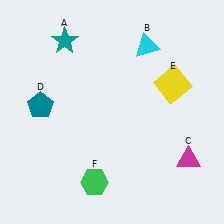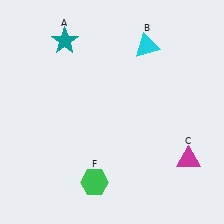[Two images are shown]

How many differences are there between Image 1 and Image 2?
There are 2 differences between the two images.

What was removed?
The teal pentagon (D), the yellow square (E) were removed in Image 2.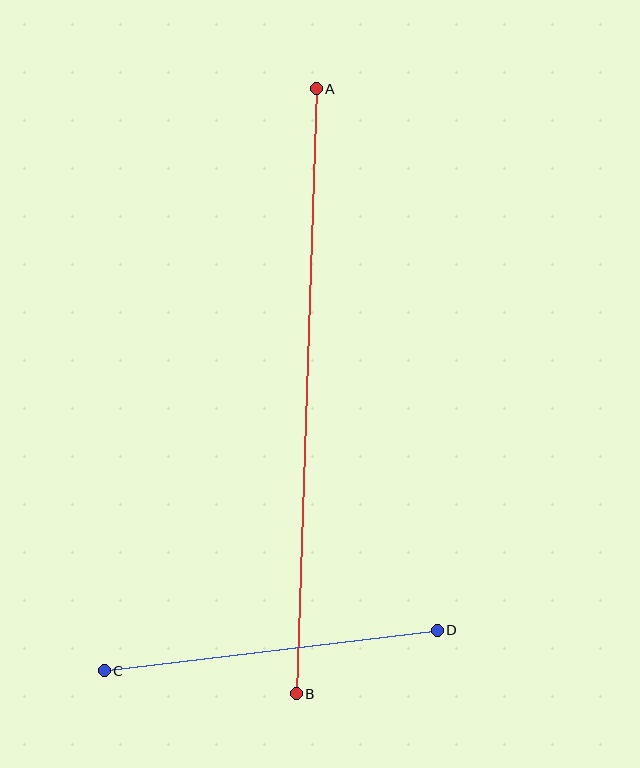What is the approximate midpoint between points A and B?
The midpoint is at approximately (306, 391) pixels.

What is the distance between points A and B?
The distance is approximately 605 pixels.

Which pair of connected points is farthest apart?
Points A and B are farthest apart.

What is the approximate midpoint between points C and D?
The midpoint is at approximately (271, 651) pixels.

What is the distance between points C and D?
The distance is approximately 335 pixels.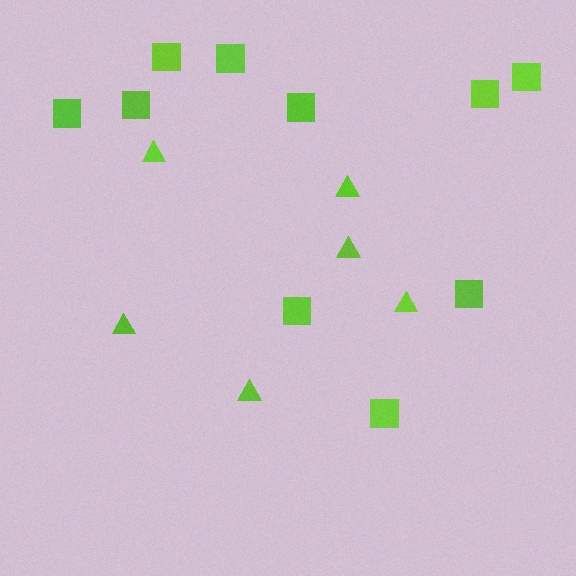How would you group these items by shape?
There are 2 groups: one group of squares (10) and one group of triangles (6).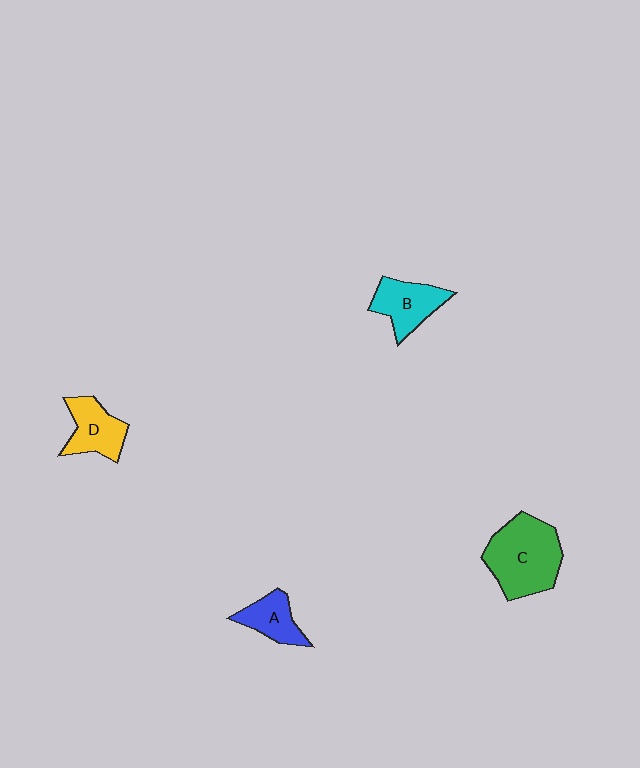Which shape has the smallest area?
Shape A (blue).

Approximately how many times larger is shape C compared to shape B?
Approximately 1.7 times.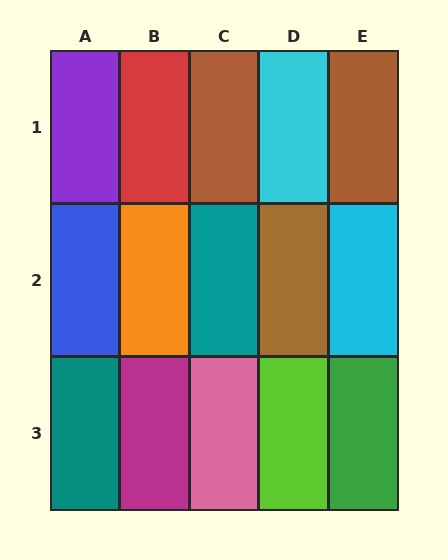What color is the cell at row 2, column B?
Orange.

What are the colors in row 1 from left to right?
Purple, red, brown, cyan, brown.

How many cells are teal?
2 cells are teal.